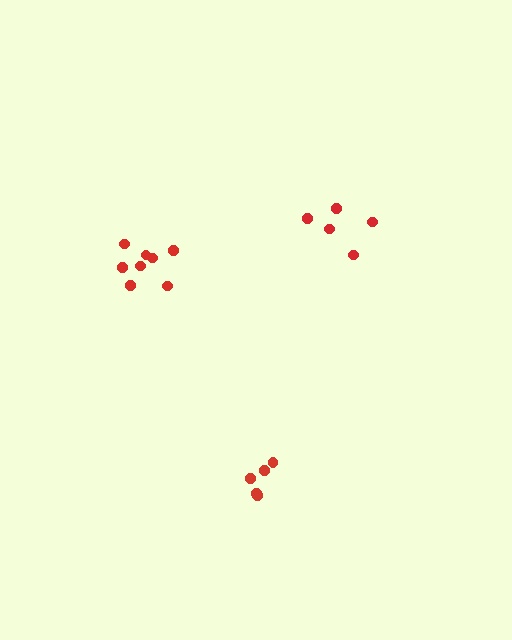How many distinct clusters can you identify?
There are 3 distinct clusters.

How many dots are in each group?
Group 1: 5 dots, Group 2: 5 dots, Group 3: 8 dots (18 total).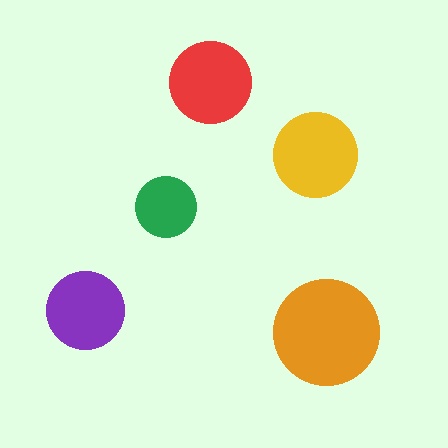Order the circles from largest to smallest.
the orange one, the yellow one, the red one, the purple one, the green one.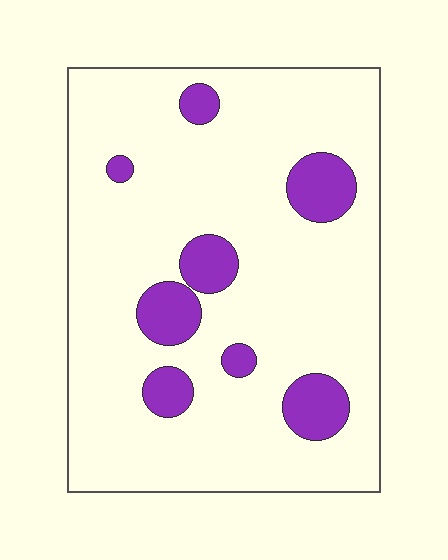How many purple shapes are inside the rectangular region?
8.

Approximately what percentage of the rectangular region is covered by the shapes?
Approximately 15%.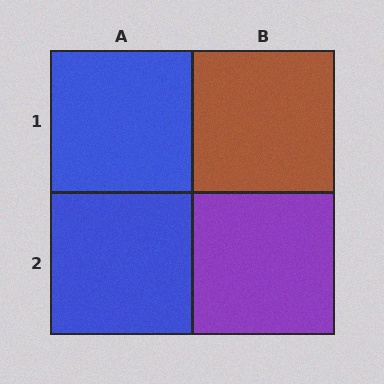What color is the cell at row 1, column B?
Brown.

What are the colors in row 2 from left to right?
Blue, purple.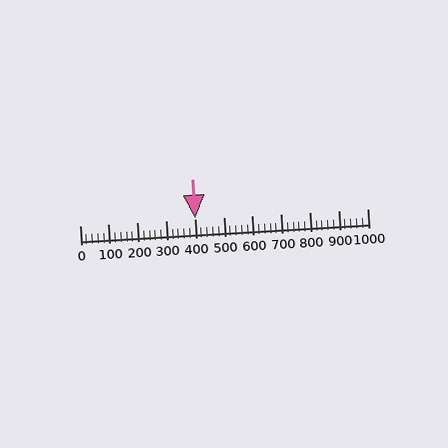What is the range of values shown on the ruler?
The ruler shows values from 0 to 1000.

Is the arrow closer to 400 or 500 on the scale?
The arrow is closer to 400.